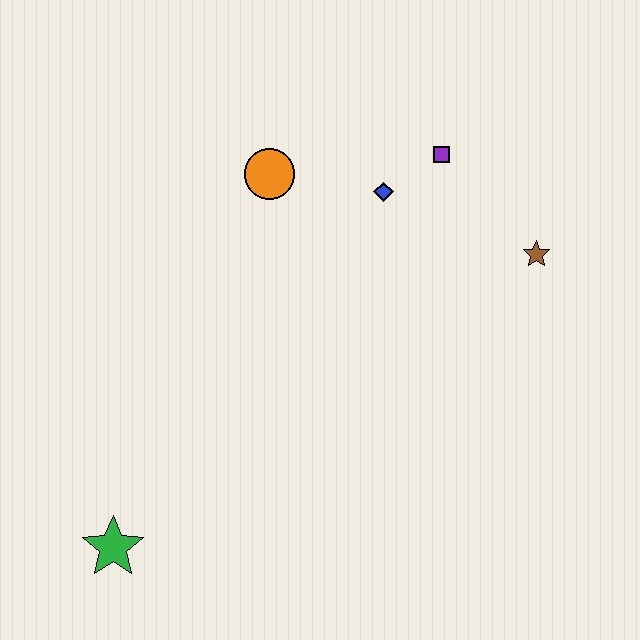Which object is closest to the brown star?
The purple square is closest to the brown star.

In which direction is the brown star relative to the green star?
The brown star is to the right of the green star.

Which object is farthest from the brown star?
The green star is farthest from the brown star.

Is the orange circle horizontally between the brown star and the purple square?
No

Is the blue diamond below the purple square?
Yes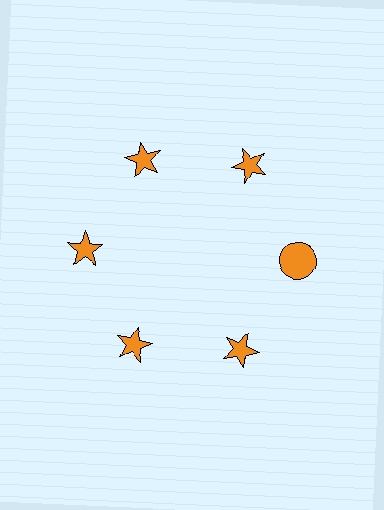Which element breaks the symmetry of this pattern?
The orange circle at roughly the 3 o'clock position breaks the symmetry. All other shapes are orange stars.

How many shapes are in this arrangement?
There are 6 shapes arranged in a ring pattern.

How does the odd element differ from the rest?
It has a different shape: circle instead of star.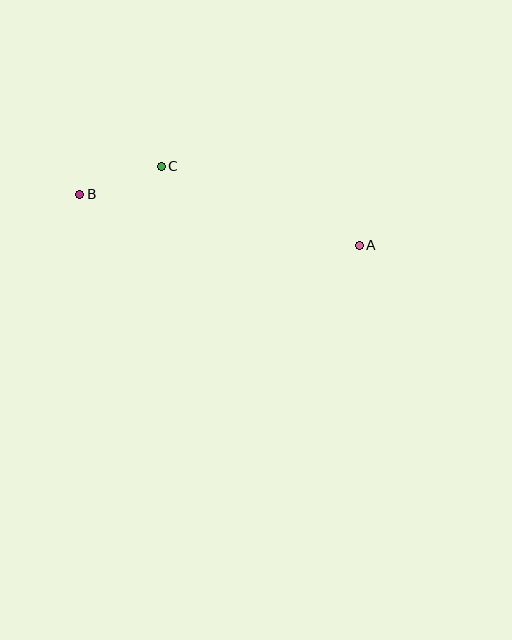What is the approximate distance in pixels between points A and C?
The distance between A and C is approximately 213 pixels.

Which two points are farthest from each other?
Points A and B are farthest from each other.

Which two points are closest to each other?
Points B and C are closest to each other.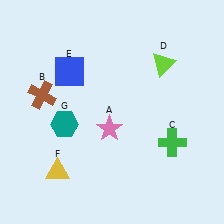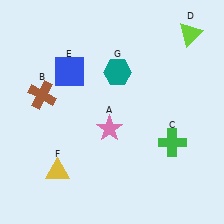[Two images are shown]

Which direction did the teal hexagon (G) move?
The teal hexagon (G) moved right.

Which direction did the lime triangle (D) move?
The lime triangle (D) moved up.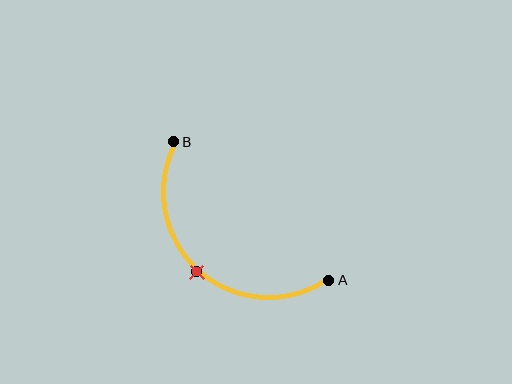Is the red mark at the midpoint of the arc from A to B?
Yes. The red mark lies on the arc at equal arc-length from both A and B — it is the arc midpoint.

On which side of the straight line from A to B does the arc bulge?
The arc bulges below and to the left of the straight line connecting A and B.